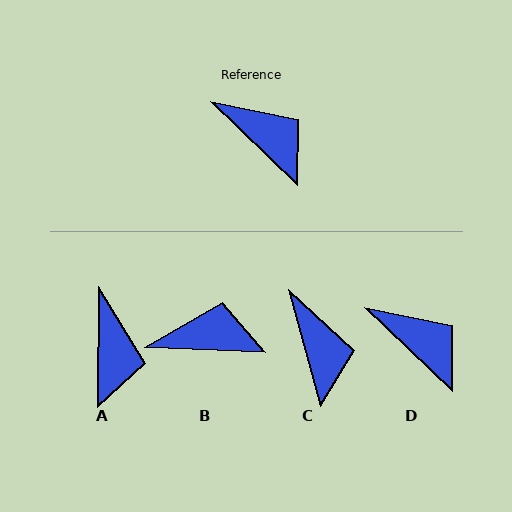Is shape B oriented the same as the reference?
No, it is off by about 41 degrees.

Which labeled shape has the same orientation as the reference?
D.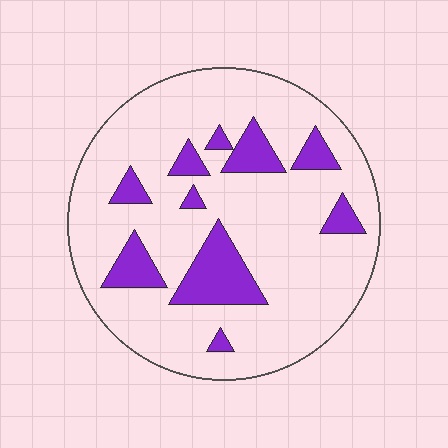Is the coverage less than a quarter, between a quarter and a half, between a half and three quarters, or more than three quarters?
Less than a quarter.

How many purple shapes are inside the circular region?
10.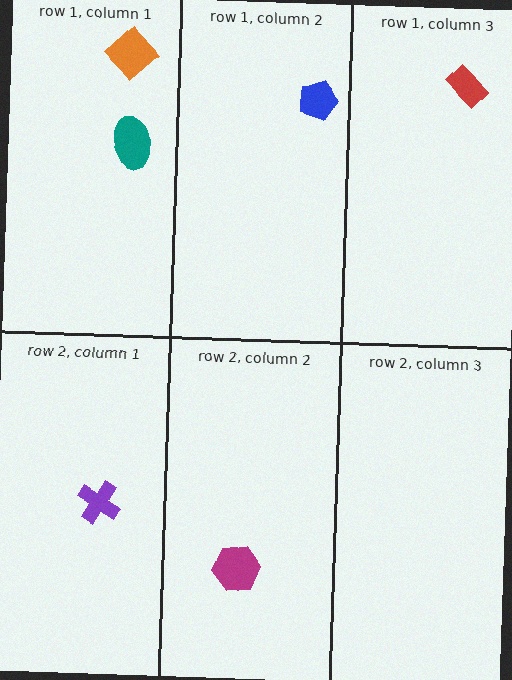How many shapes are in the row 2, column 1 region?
1.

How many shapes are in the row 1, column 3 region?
1.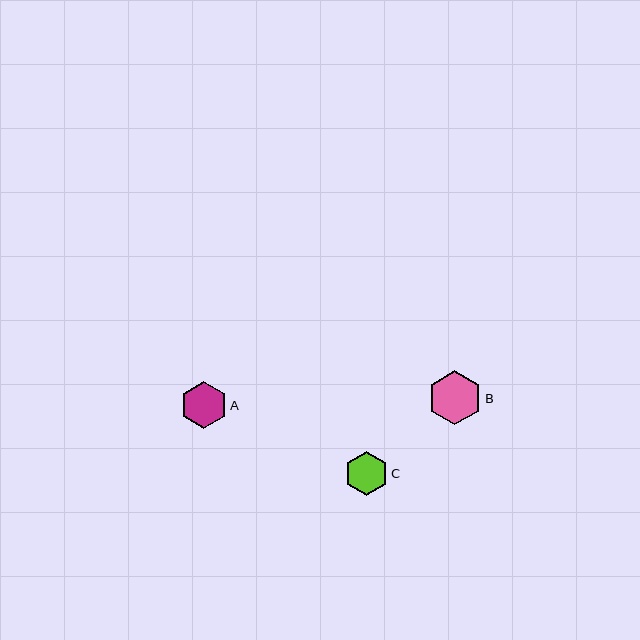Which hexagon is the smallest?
Hexagon C is the smallest with a size of approximately 44 pixels.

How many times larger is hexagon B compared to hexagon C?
Hexagon B is approximately 1.2 times the size of hexagon C.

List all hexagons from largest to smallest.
From largest to smallest: B, A, C.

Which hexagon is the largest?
Hexagon B is the largest with a size of approximately 54 pixels.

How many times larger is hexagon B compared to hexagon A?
Hexagon B is approximately 1.1 times the size of hexagon A.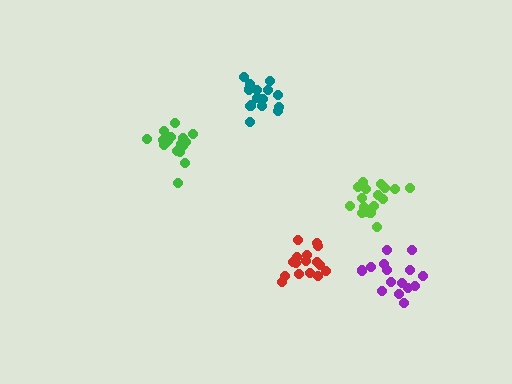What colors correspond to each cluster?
The clusters are colored: purple, teal, green, lime, red.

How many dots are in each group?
Group 1: 15 dots, Group 2: 15 dots, Group 3: 16 dots, Group 4: 17 dots, Group 5: 16 dots (79 total).